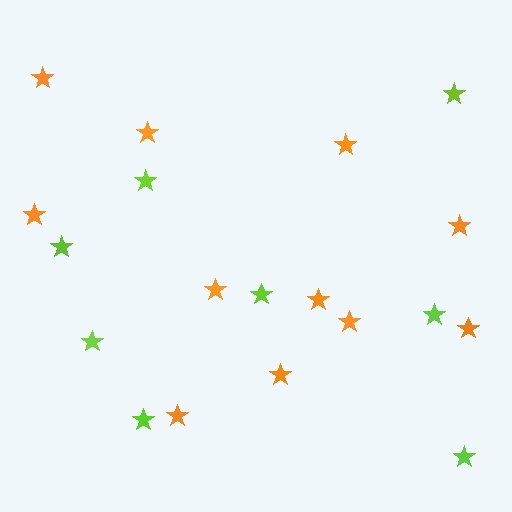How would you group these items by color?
There are 2 groups: one group of lime stars (8) and one group of orange stars (11).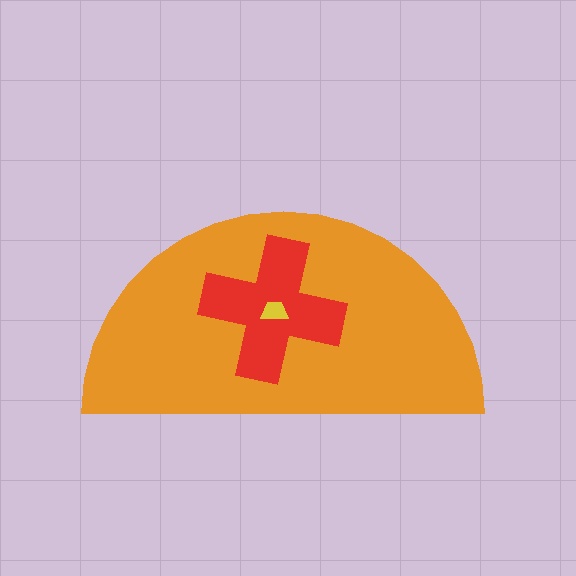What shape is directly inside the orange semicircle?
The red cross.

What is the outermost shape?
The orange semicircle.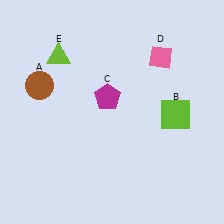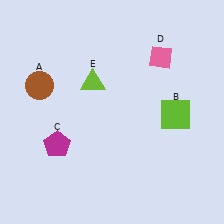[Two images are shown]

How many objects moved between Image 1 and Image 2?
2 objects moved between the two images.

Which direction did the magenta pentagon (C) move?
The magenta pentagon (C) moved left.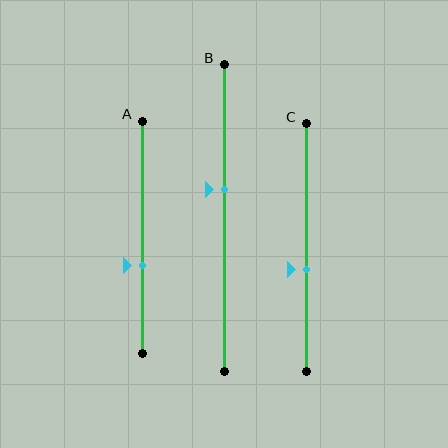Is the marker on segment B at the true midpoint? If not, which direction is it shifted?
No, the marker on segment B is shifted upward by about 9% of the segment length.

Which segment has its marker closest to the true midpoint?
Segment C has its marker closest to the true midpoint.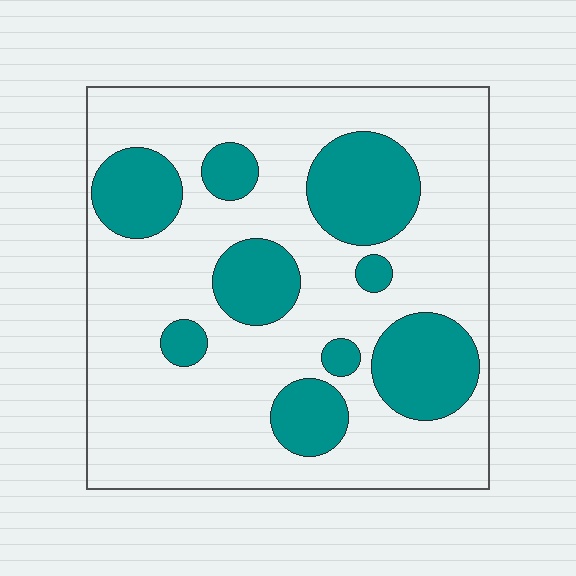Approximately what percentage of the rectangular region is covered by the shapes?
Approximately 25%.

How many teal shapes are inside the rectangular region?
9.